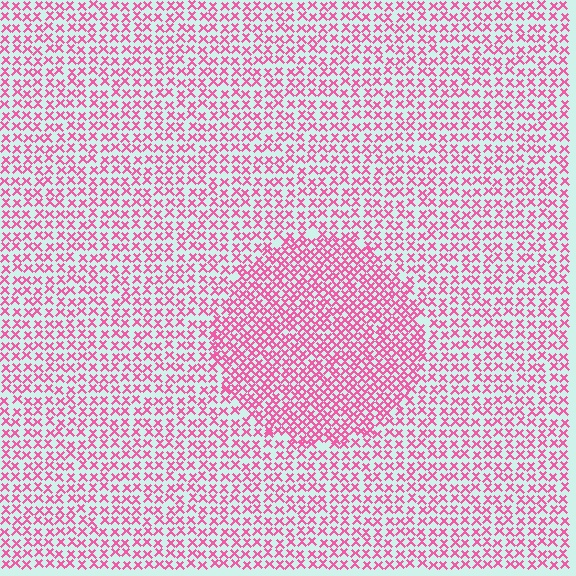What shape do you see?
I see a circle.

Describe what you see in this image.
The image contains small pink elements arranged at two different densities. A circle-shaped region is visible where the elements are more densely packed than the surrounding area.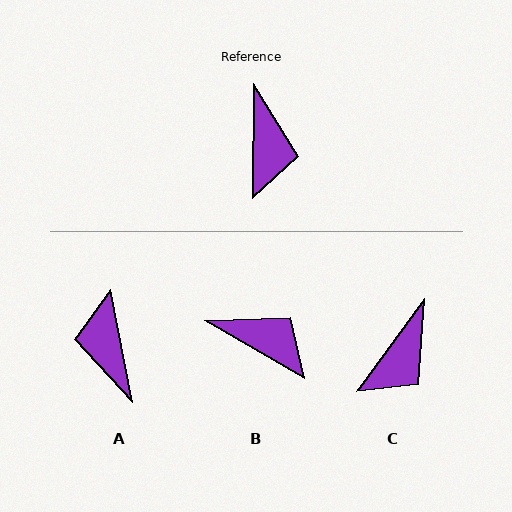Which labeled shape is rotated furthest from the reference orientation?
A, about 169 degrees away.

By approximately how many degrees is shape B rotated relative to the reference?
Approximately 60 degrees counter-clockwise.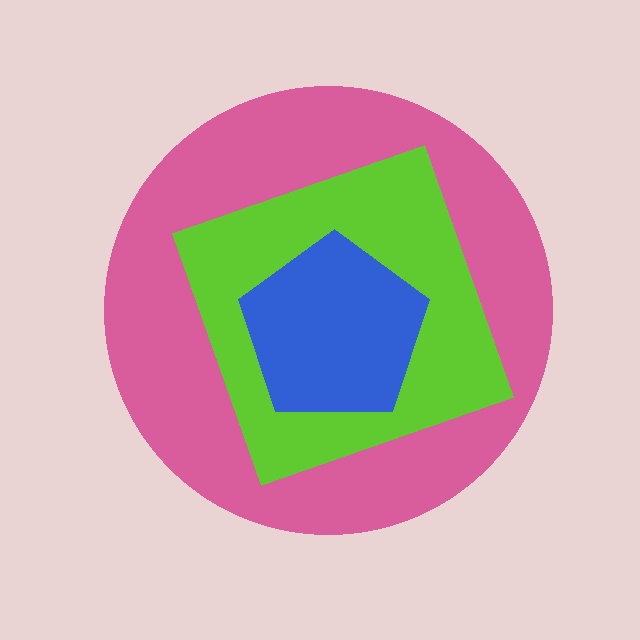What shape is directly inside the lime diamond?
The blue pentagon.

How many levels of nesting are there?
3.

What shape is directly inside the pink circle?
The lime diamond.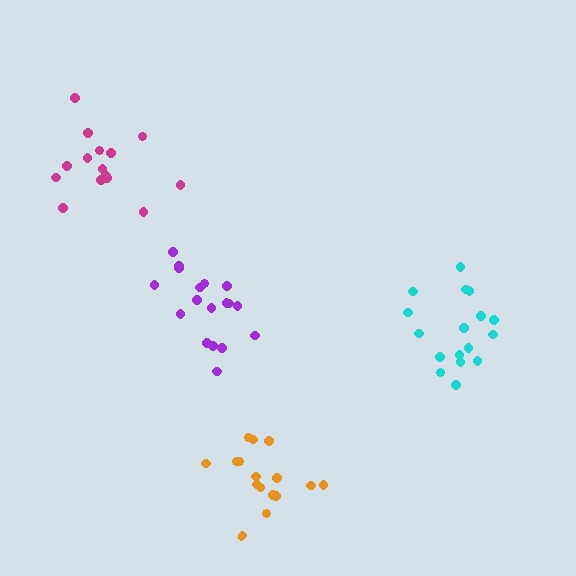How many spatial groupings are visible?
There are 4 spatial groupings.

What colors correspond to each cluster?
The clusters are colored: orange, cyan, purple, magenta.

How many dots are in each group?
Group 1: 17 dots, Group 2: 17 dots, Group 3: 18 dots, Group 4: 15 dots (67 total).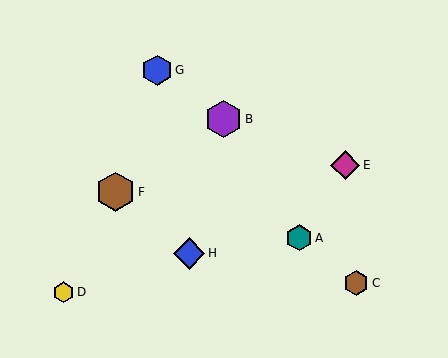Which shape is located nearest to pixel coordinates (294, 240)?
The teal hexagon (labeled A) at (299, 238) is nearest to that location.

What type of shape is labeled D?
Shape D is a yellow hexagon.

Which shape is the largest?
The brown hexagon (labeled F) is the largest.